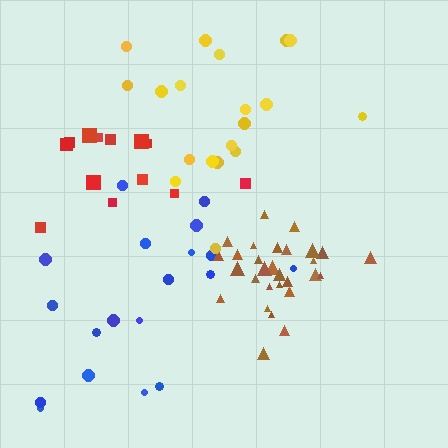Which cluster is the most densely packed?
Brown.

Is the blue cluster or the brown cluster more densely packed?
Brown.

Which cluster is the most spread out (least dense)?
Red.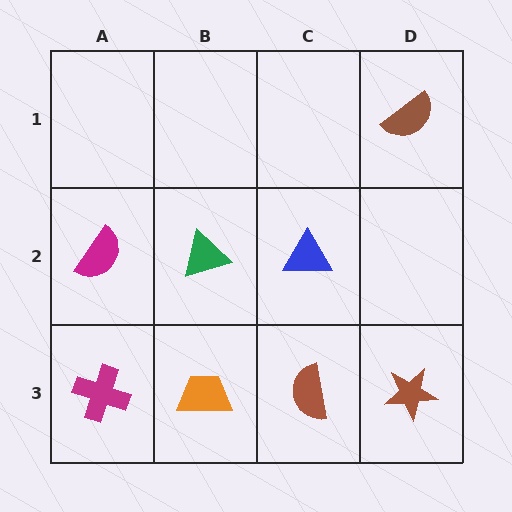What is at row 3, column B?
An orange trapezoid.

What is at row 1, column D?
A brown semicircle.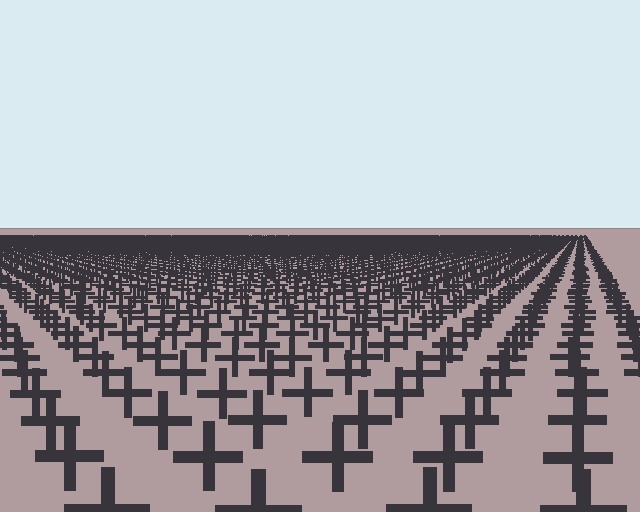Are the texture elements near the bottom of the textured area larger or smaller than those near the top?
Larger. Near the bottom, elements are closer to the viewer and appear at a bigger on-screen size.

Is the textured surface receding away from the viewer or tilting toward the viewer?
The surface is receding away from the viewer. Texture elements get smaller and denser toward the top.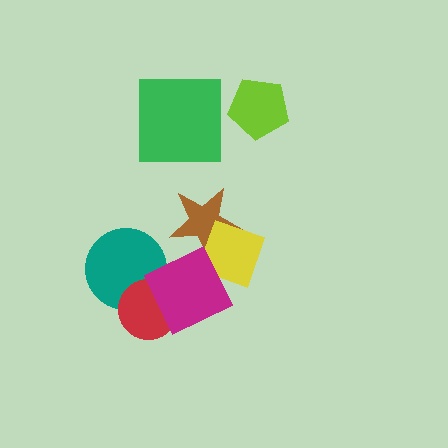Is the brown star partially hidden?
Yes, it is partially covered by another shape.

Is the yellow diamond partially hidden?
Yes, it is partially covered by another shape.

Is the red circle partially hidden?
Yes, it is partially covered by another shape.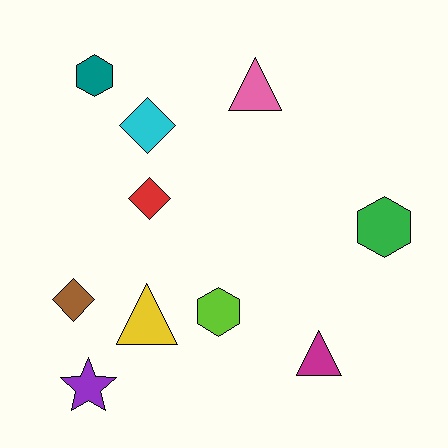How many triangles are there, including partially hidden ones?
There are 3 triangles.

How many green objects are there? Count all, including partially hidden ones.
There is 1 green object.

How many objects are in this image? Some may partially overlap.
There are 10 objects.